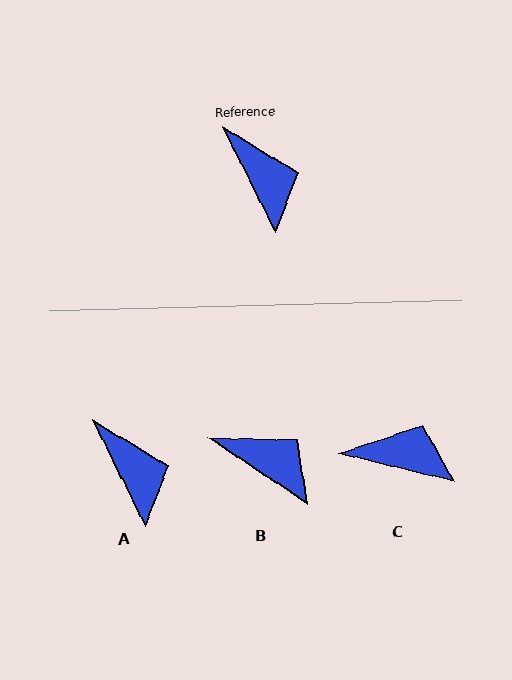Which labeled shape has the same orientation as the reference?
A.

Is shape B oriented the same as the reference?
No, it is off by about 30 degrees.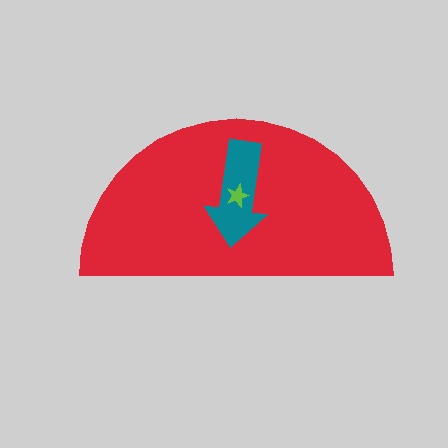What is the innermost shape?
The lime star.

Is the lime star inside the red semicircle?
Yes.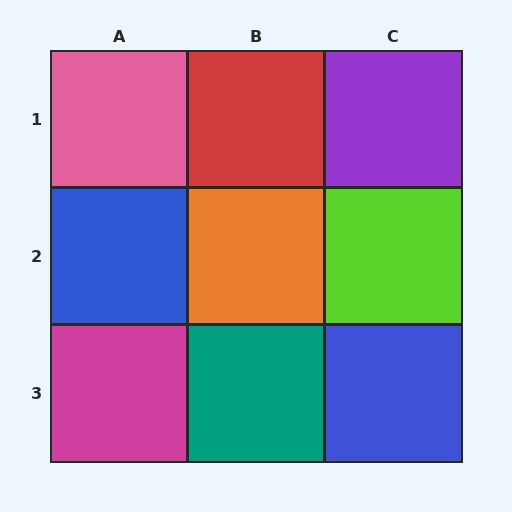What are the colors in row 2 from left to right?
Blue, orange, lime.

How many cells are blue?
2 cells are blue.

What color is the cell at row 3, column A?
Magenta.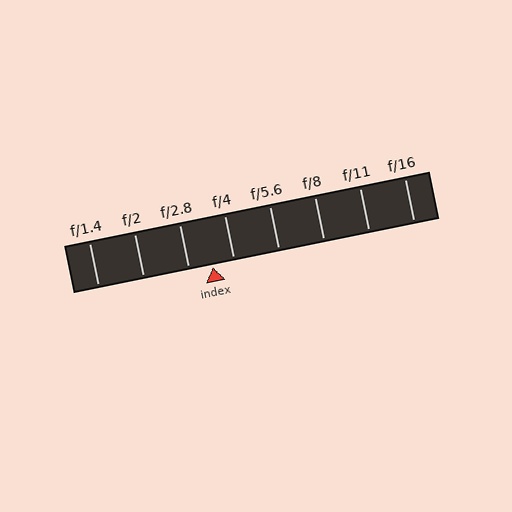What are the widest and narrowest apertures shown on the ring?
The widest aperture shown is f/1.4 and the narrowest is f/16.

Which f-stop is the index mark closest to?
The index mark is closest to f/4.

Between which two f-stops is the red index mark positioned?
The index mark is between f/2.8 and f/4.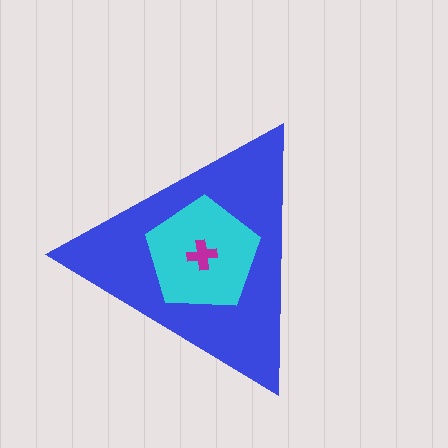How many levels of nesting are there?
3.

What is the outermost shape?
The blue triangle.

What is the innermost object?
The magenta cross.